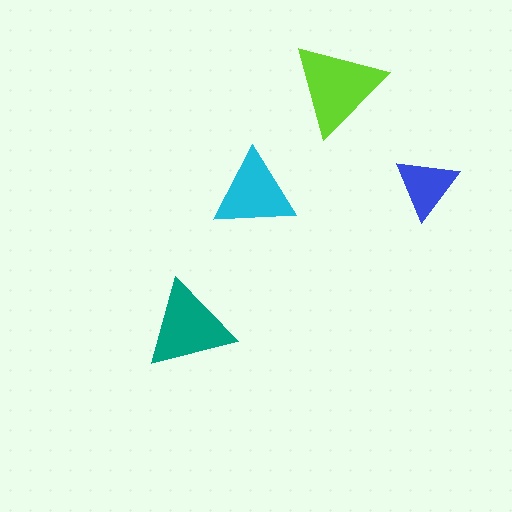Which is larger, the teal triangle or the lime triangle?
The lime one.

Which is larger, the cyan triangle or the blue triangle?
The cyan one.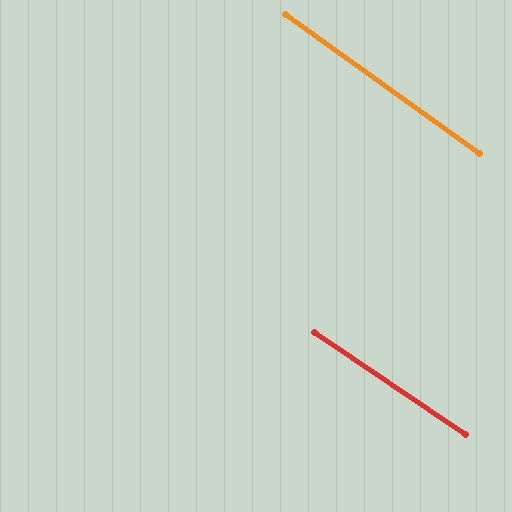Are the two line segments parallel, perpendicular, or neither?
Parallel — their directions differ by only 1.6°.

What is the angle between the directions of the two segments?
Approximately 2 degrees.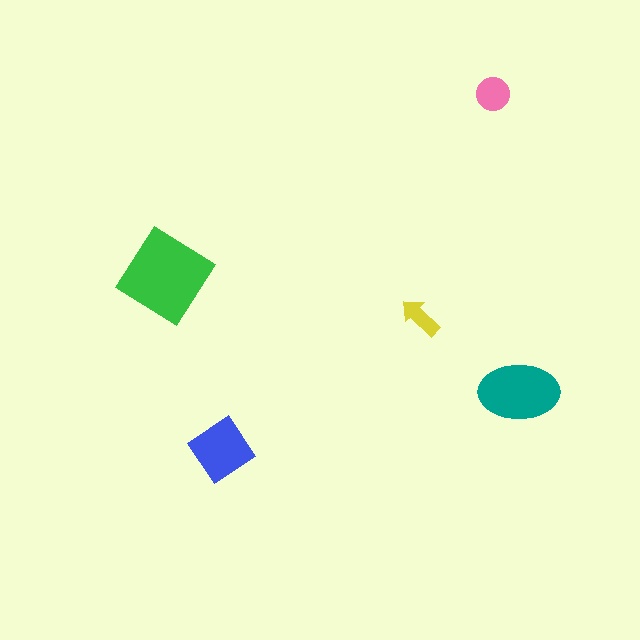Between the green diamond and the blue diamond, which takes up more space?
The green diamond.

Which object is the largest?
The green diamond.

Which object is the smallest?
The yellow arrow.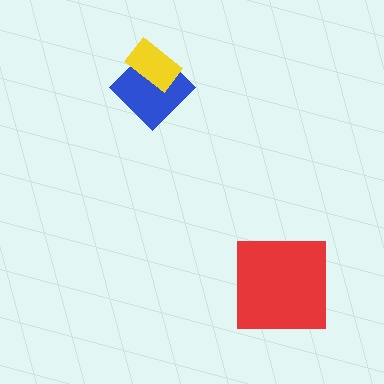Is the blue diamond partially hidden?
Yes, it is partially covered by another shape.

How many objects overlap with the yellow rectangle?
1 object overlaps with the yellow rectangle.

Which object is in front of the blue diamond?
The yellow rectangle is in front of the blue diamond.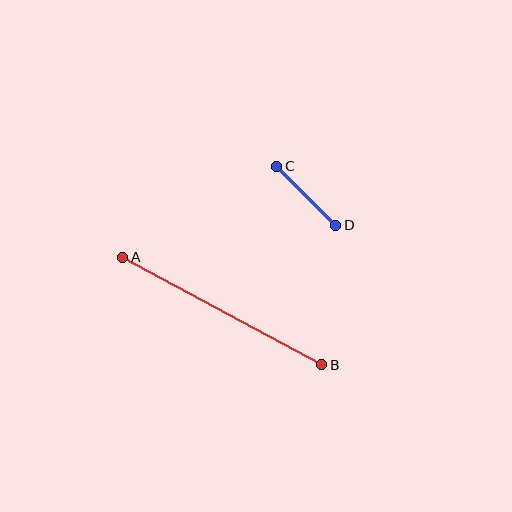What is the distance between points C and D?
The distance is approximately 83 pixels.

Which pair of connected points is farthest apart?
Points A and B are farthest apart.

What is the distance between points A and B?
The distance is approximately 226 pixels.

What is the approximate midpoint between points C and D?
The midpoint is at approximately (306, 196) pixels.